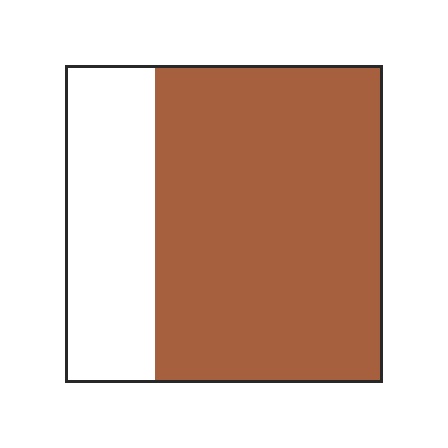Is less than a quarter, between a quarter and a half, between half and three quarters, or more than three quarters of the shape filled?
Between half and three quarters.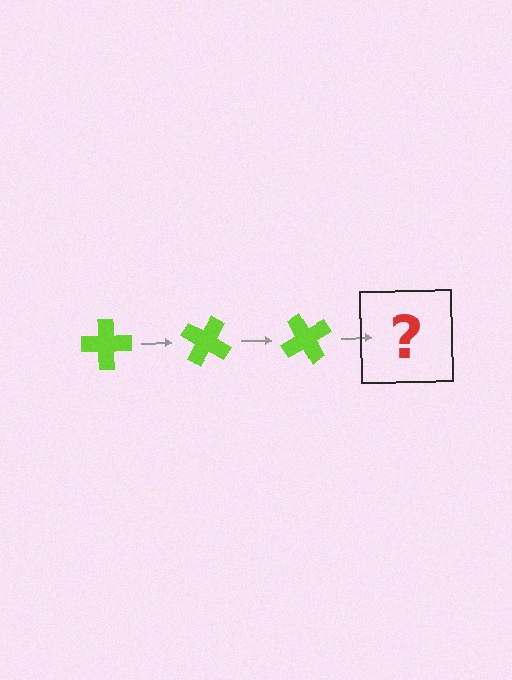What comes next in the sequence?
The next element should be a lime cross rotated 90 degrees.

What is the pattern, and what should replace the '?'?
The pattern is that the cross rotates 30 degrees each step. The '?' should be a lime cross rotated 90 degrees.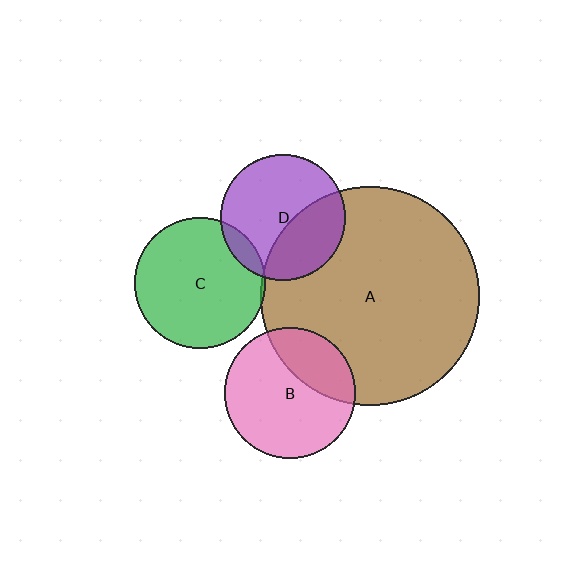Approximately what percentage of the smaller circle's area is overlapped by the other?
Approximately 35%.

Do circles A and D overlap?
Yes.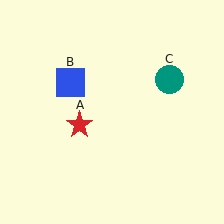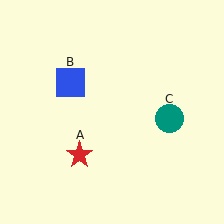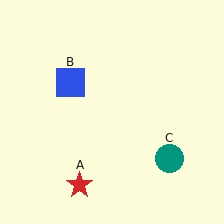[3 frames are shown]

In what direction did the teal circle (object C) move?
The teal circle (object C) moved down.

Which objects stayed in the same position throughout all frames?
Blue square (object B) remained stationary.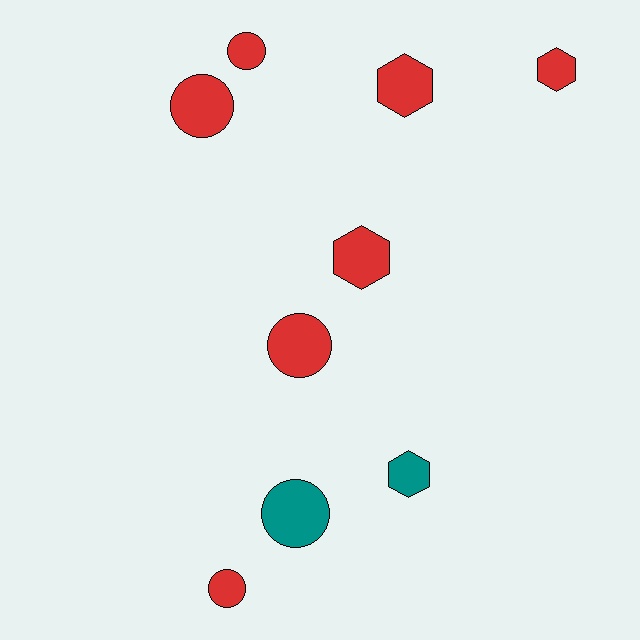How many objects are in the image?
There are 9 objects.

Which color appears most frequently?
Red, with 7 objects.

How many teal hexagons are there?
There is 1 teal hexagon.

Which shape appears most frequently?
Circle, with 5 objects.